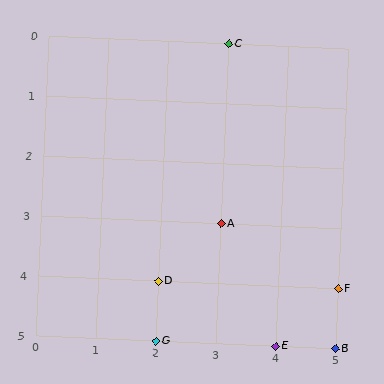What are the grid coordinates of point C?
Point C is at grid coordinates (3, 0).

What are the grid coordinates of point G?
Point G is at grid coordinates (2, 5).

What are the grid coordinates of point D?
Point D is at grid coordinates (2, 4).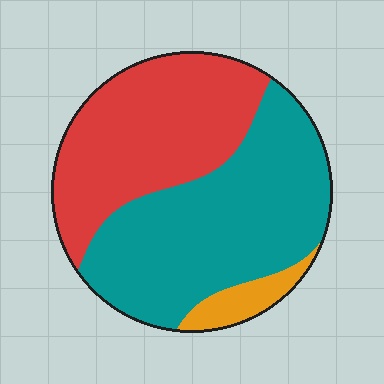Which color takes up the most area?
Teal, at roughly 50%.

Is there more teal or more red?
Teal.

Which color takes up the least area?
Orange, at roughly 5%.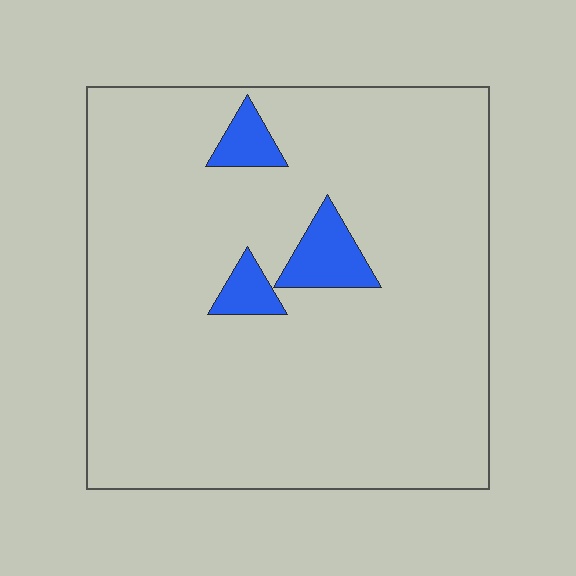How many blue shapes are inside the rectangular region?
3.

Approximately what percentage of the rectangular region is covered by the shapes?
Approximately 5%.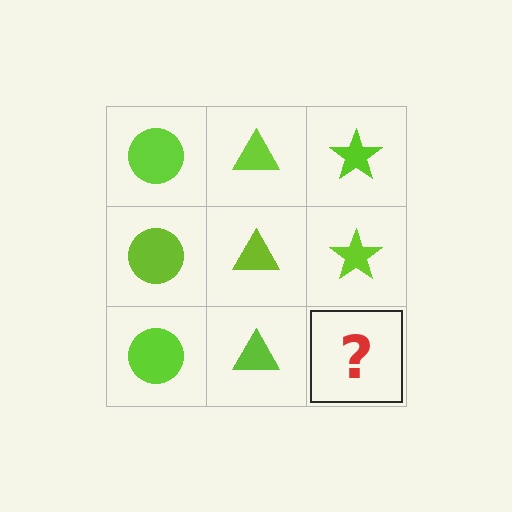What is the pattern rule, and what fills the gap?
The rule is that each column has a consistent shape. The gap should be filled with a lime star.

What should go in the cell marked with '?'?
The missing cell should contain a lime star.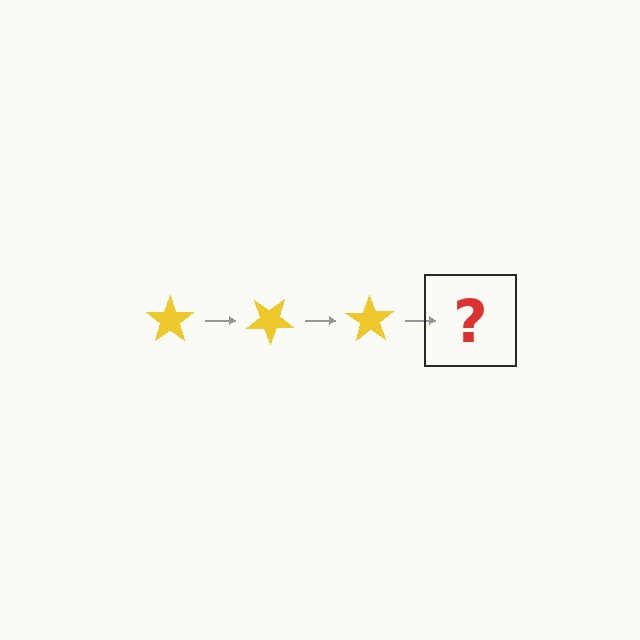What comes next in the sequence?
The next element should be a yellow star rotated 105 degrees.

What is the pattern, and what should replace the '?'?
The pattern is that the star rotates 35 degrees each step. The '?' should be a yellow star rotated 105 degrees.